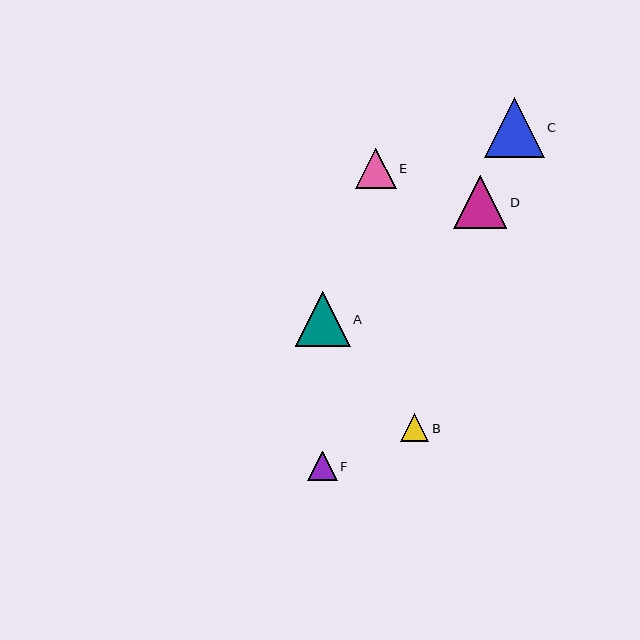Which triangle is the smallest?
Triangle B is the smallest with a size of approximately 28 pixels.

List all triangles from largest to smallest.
From largest to smallest: C, A, D, E, F, B.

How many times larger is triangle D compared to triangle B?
Triangle D is approximately 1.9 times the size of triangle B.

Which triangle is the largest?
Triangle C is the largest with a size of approximately 60 pixels.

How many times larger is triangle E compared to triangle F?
Triangle E is approximately 1.4 times the size of triangle F.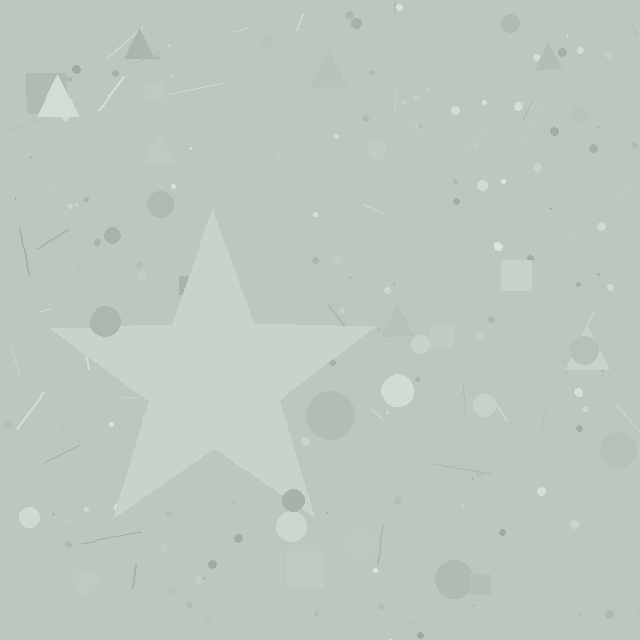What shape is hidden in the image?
A star is hidden in the image.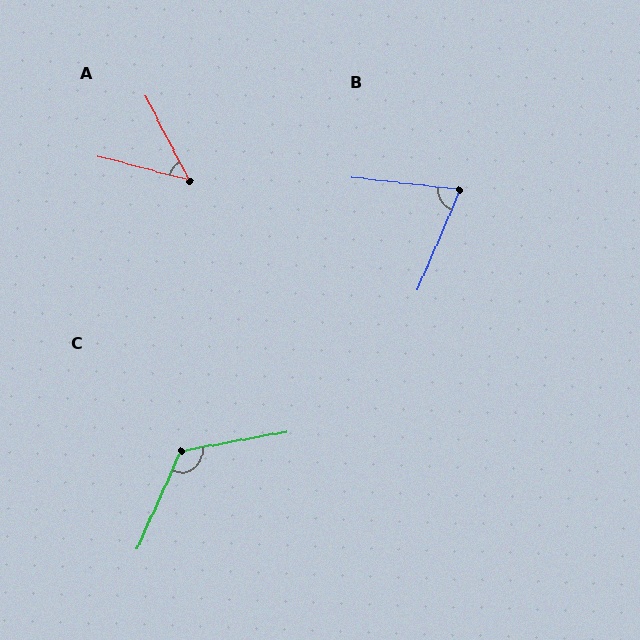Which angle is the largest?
C, at approximately 124 degrees.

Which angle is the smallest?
A, at approximately 48 degrees.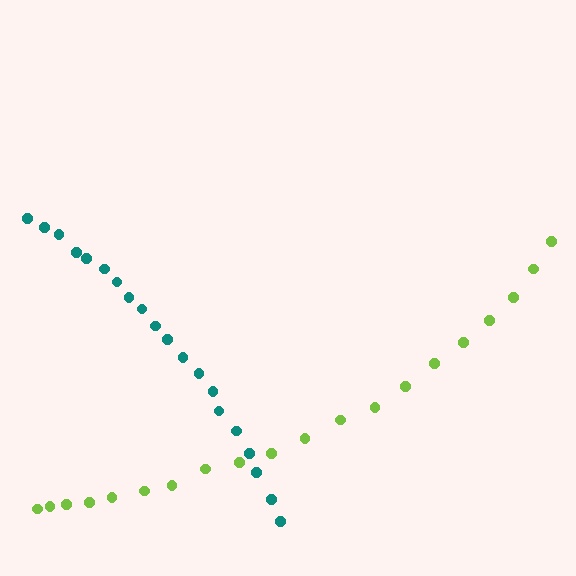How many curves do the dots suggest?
There are 2 distinct paths.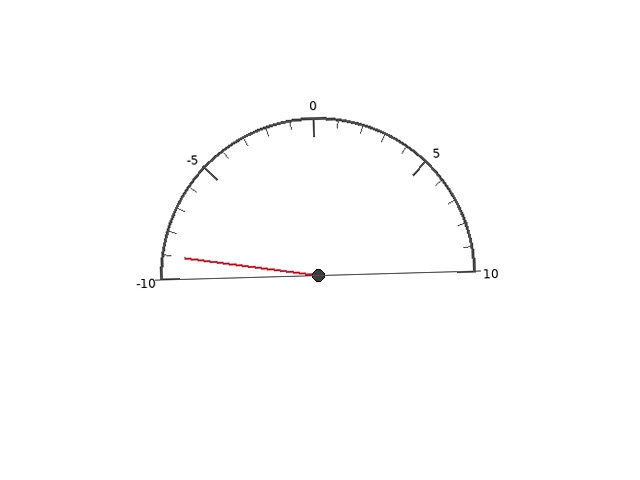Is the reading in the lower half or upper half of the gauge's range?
The reading is in the lower half of the range (-10 to 10).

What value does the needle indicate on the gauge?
The needle indicates approximately -9.